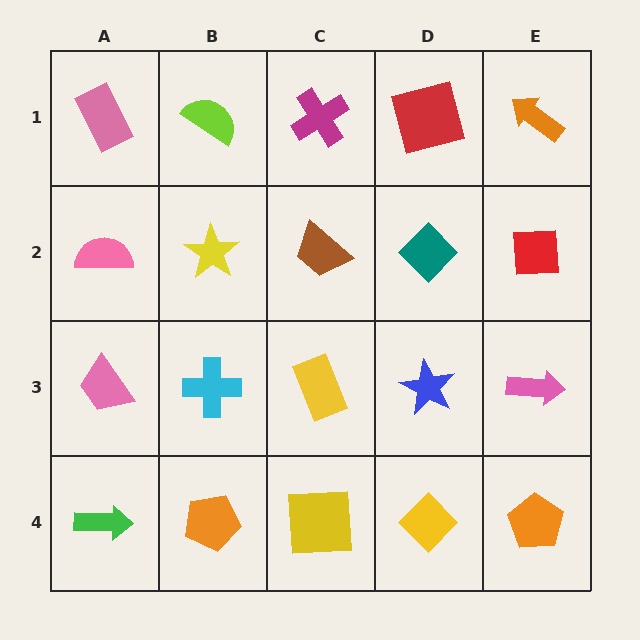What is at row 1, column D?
A red square.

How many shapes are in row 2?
5 shapes.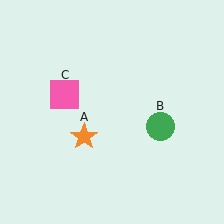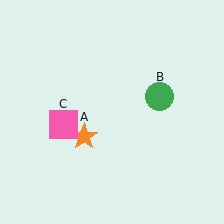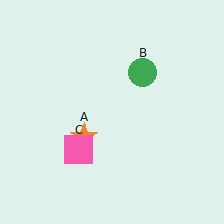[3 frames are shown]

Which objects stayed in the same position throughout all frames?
Orange star (object A) remained stationary.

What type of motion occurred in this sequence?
The green circle (object B), pink square (object C) rotated counterclockwise around the center of the scene.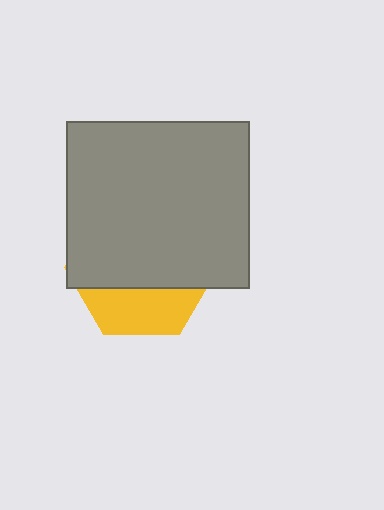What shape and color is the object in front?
The object in front is a gray rectangle.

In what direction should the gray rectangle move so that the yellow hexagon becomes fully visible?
The gray rectangle should move up. That is the shortest direction to clear the overlap and leave the yellow hexagon fully visible.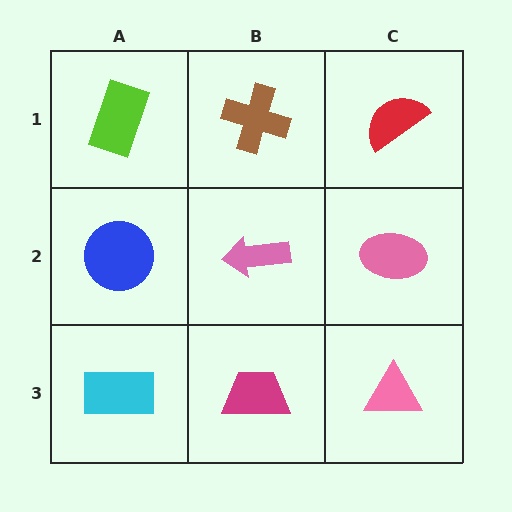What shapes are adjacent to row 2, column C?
A red semicircle (row 1, column C), a pink triangle (row 3, column C), a pink arrow (row 2, column B).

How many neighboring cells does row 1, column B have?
3.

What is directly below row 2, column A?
A cyan rectangle.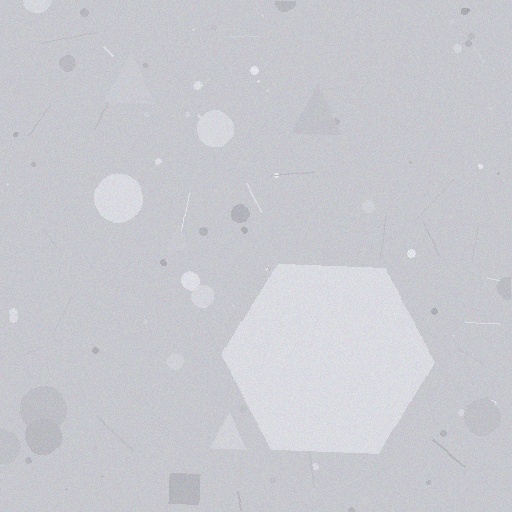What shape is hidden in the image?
A hexagon is hidden in the image.